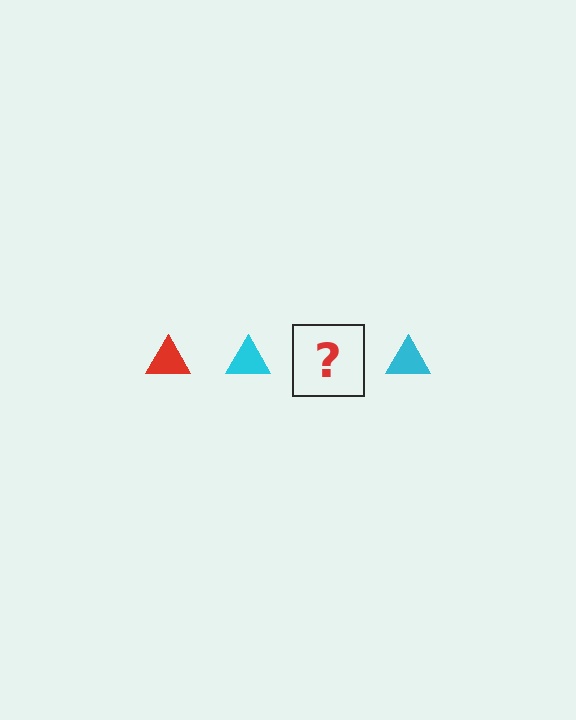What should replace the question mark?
The question mark should be replaced with a red triangle.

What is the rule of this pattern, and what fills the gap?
The rule is that the pattern cycles through red, cyan triangles. The gap should be filled with a red triangle.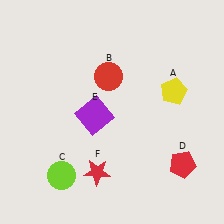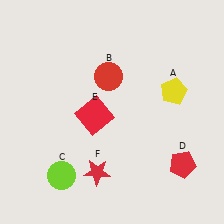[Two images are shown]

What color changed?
The square (E) changed from purple in Image 1 to red in Image 2.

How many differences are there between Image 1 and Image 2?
There is 1 difference between the two images.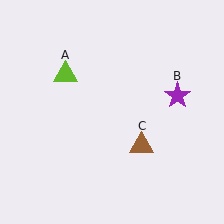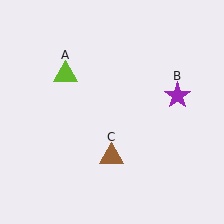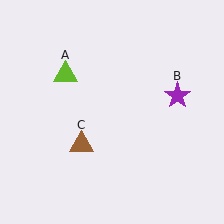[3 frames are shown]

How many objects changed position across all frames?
1 object changed position: brown triangle (object C).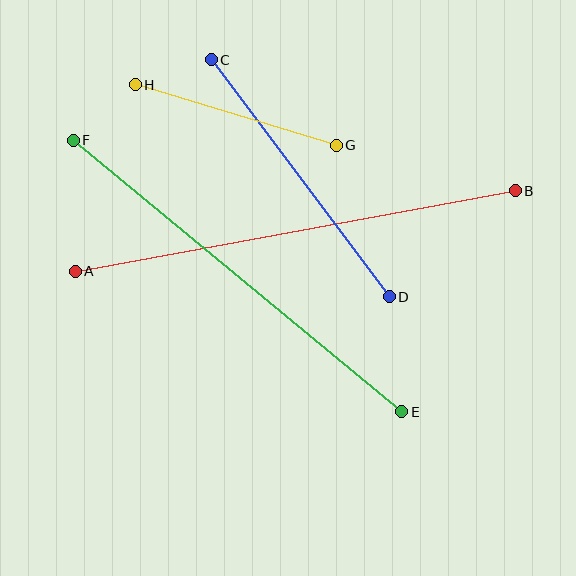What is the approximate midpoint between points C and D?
The midpoint is at approximately (300, 178) pixels.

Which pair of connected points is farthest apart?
Points A and B are farthest apart.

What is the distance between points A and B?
The distance is approximately 447 pixels.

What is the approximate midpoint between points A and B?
The midpoint is at approximately (295, 231) pixels.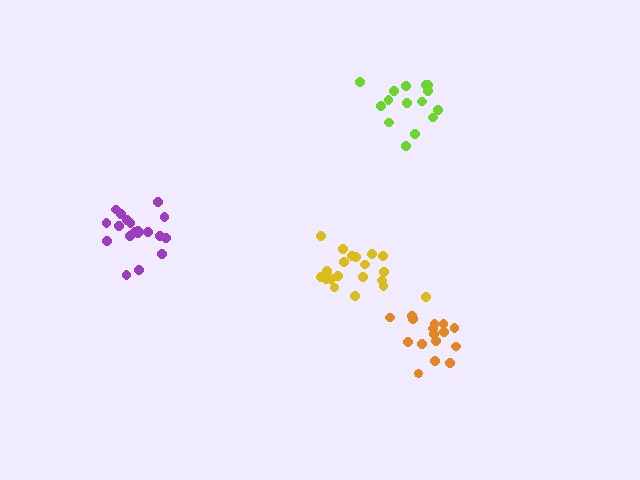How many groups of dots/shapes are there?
There are 4 groups.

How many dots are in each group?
Group 1: 20 dots, Group 2: 19 dots, Group 3: 16 dots, Group 4: 15 dots (70 total).